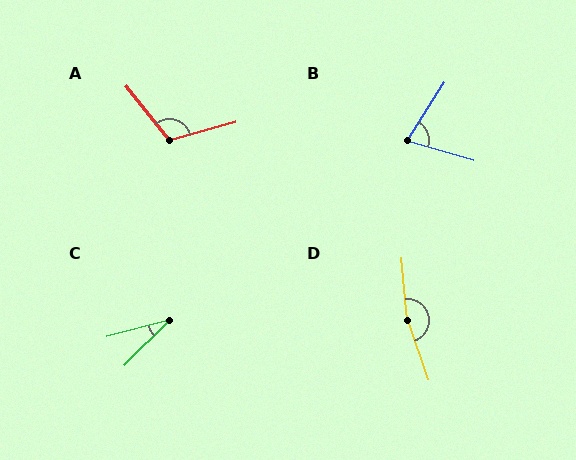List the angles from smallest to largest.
C (30°), B (73°), A (113°), D (166°).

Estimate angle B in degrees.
Approximately 73 degrees.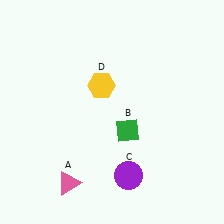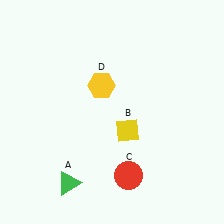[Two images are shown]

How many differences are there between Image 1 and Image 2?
There are 3 differences between the two images.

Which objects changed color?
A changed from pink to green. B changed from green to yellow. C changed from purple to red.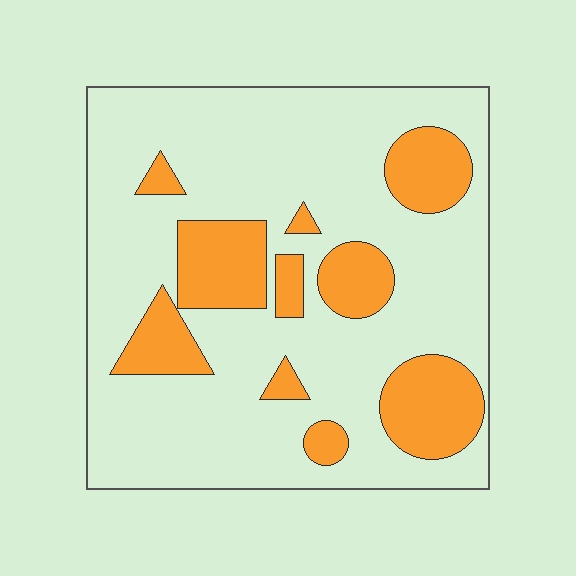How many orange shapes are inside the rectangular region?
10.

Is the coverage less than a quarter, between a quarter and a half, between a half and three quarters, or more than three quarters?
Less than a quarter.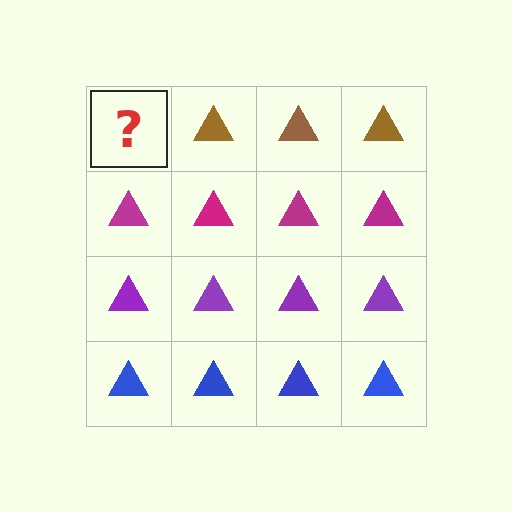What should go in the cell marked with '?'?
The missing cell should contain a brown triangle.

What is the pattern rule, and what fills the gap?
The rule is that each row has a consistent color. The gap should be filled with a brown triangle.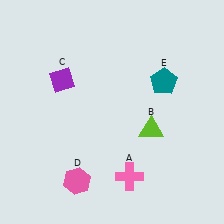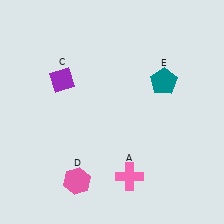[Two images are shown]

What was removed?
The lime triangle (B) was removed in Image 2.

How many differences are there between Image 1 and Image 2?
There is 1 difference between the two images.